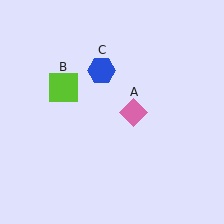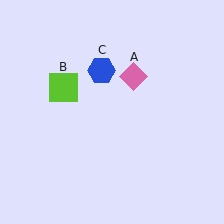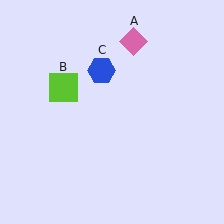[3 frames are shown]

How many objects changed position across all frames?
1 object changed position: pink diamond (object A).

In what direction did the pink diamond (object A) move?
The pink diamond (object A) moved up.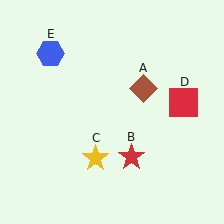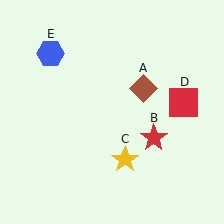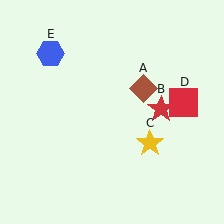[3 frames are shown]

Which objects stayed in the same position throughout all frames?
Brown diamond (object A) and red square (object D) and blue hexagon (object E) remained stationary.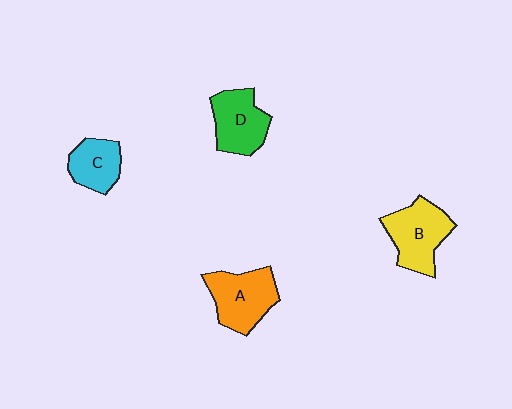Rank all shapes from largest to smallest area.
From largest to smallest: B (yellow), A (orange), D (green), C (cyan).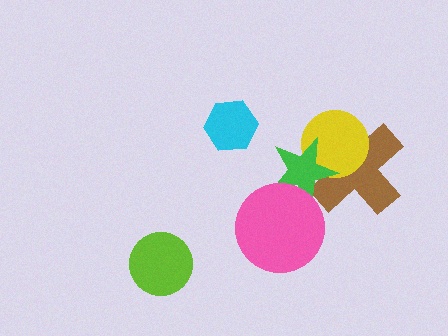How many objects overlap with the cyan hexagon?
0 objects overlap with the cyan hexagon.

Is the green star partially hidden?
Yes, it is partially covered by another shape.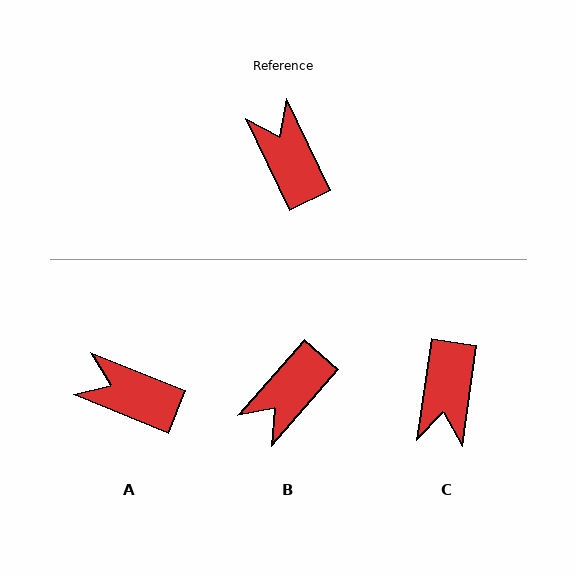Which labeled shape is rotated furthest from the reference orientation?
C, about 146 degrees away.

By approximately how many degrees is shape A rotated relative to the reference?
Approximately 42 degrees counter-clockwise.